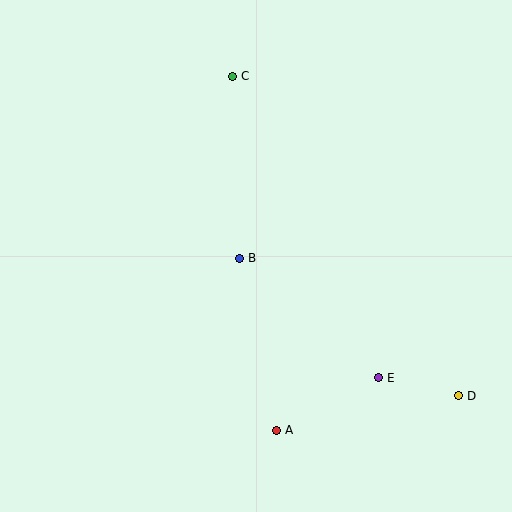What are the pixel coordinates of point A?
Point A is at (276, 430).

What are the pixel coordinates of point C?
Point C is at (232, 76).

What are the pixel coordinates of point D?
Point D is at (458, 396).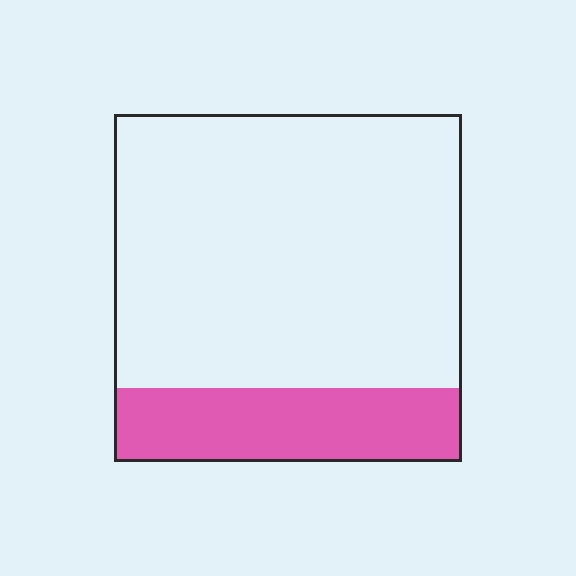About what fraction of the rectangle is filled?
About one fifth (1/5).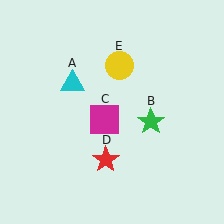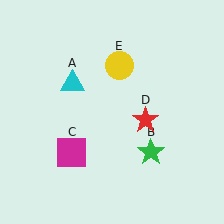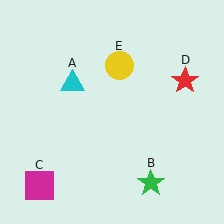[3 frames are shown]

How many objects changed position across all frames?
3 objects changed position: green star (object B), magenta square (object C), red star (object D).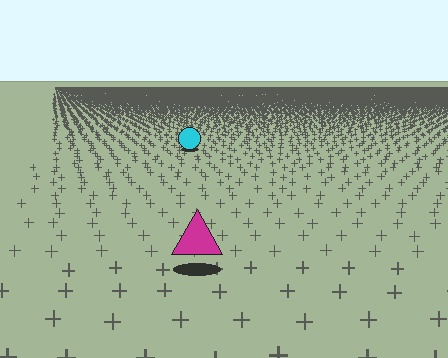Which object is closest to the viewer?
The magenta triangle is closest. The texture marks near it are larger and more spread out.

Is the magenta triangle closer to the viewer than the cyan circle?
Yes. The magenta triangle is closer — you can tell from the texture gradient: the ground texture is coarser near it.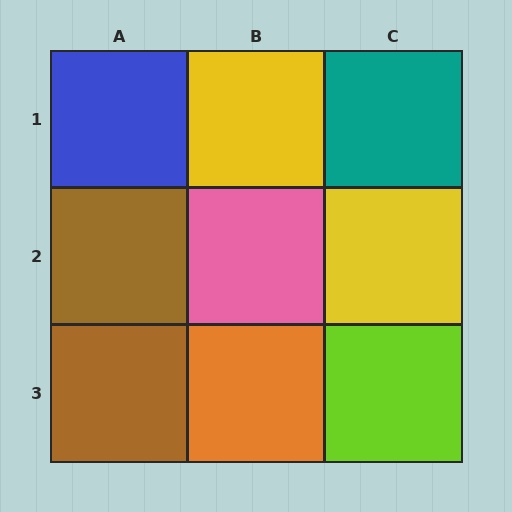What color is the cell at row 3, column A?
Brown.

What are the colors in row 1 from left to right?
Blue, yellow, teal.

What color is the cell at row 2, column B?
Pink.